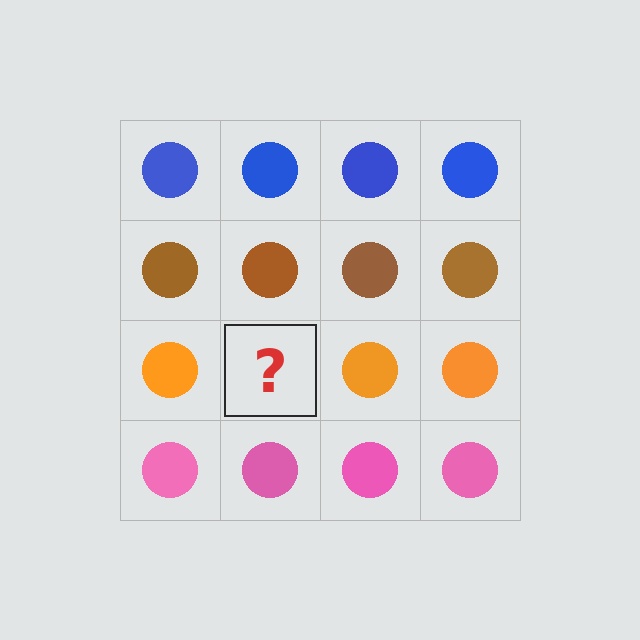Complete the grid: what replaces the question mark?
The question mark should be replaced with an orange circle.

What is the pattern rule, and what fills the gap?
The rule is that each row has a consistent color. The gap should be filled with an orange circle.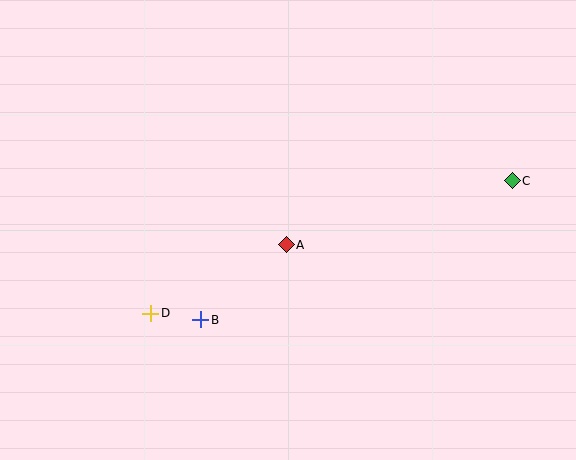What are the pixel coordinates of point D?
Point D is at (151, 313).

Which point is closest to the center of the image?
Point A at (286, 245) is closest to the center.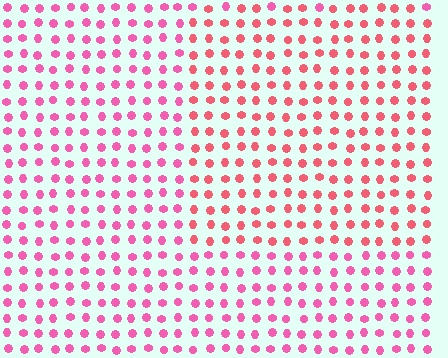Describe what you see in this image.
The image is filled with small pink elements in a uniform arrangement. A rectangle-shaped region is visible where the elements are tinted to a slightly different hue, forming a subtle color boundary.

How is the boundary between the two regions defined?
The boundary is defined purely by a slight shift in hue (about 25 degrees). Spacing, size, and orientation are identical on both sides.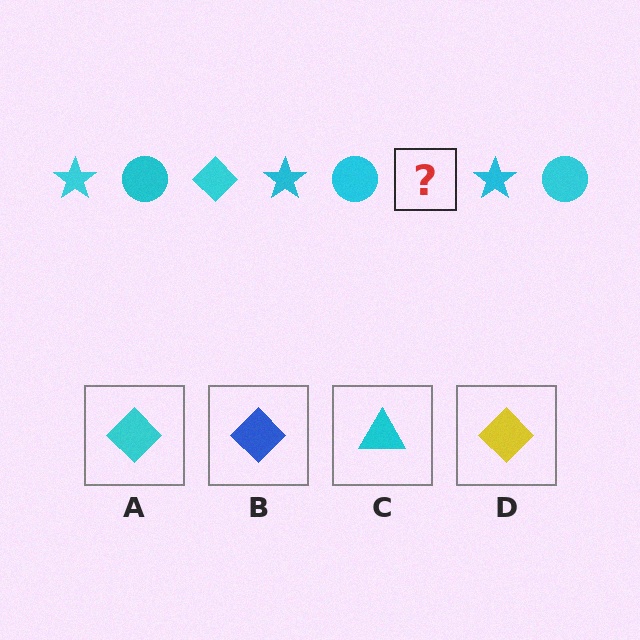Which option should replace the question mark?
Option A.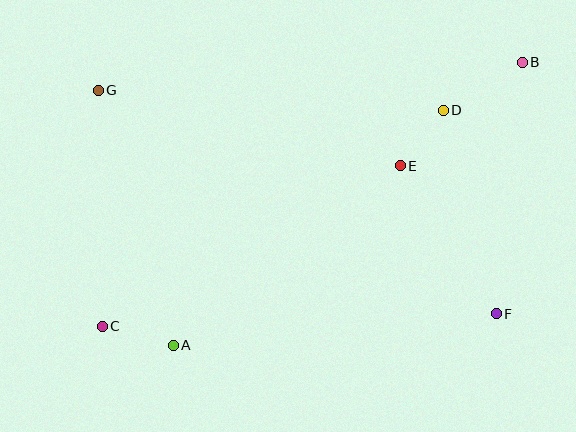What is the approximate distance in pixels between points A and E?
The distance between A and E is approximately 290 pixels.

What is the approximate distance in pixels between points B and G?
The distance between B and G is approximately 425 pixels.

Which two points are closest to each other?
Points D and E are closest to each other.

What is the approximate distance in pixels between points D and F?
The distance between D and F is approximately 210 pixels.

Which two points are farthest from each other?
Points B and C are farthest from each other.